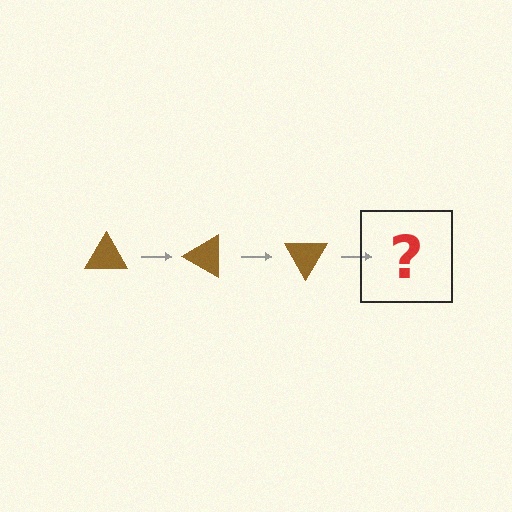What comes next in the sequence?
The next element should be a brown triangle rotated 90 degrees.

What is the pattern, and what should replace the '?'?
The pattern is that the triangle rotates 30 degrees each step. The '?' should be a brown triangle rotated 90 degrees.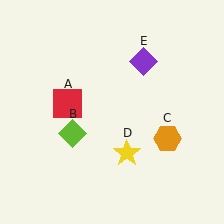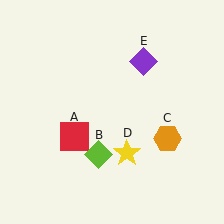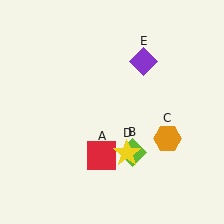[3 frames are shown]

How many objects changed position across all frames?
2 objects changed position: red square (object A), lime diamond (object B).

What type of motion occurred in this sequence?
The red square (object A), lime diamond (object B) rotated counterclockwise around the center of the scene.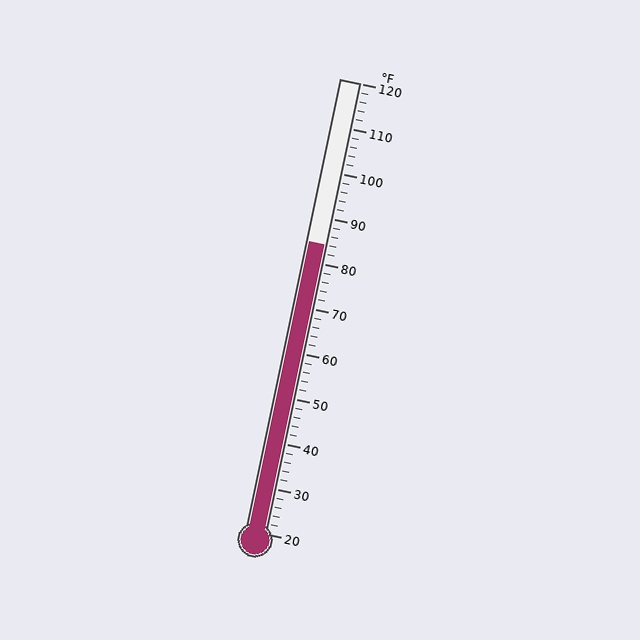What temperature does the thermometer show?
The thermometer shows approximately 84°F.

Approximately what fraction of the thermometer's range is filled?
The thermometer is filled to approximately 65% of its range.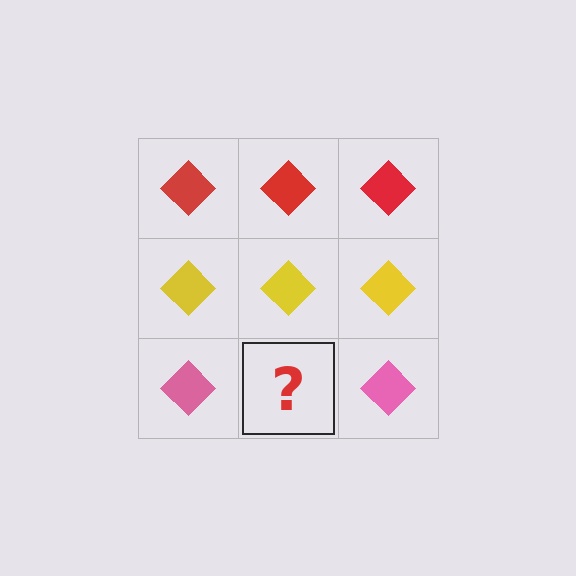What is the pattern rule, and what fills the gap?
The rule is that each row has a consistent color. The gap should be filled with a pink diamond.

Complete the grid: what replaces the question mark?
The question mark should be replaced with a pink diamond.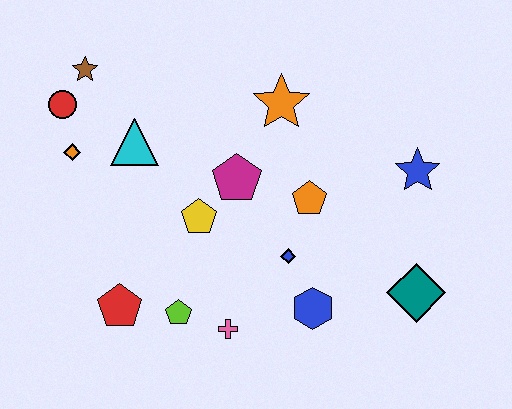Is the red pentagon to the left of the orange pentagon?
Yes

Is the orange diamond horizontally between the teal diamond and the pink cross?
No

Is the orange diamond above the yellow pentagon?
Yes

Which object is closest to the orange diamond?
The red circle is closest to the orange diamond.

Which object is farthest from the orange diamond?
The teal diamond is farthest from the orange diamond.